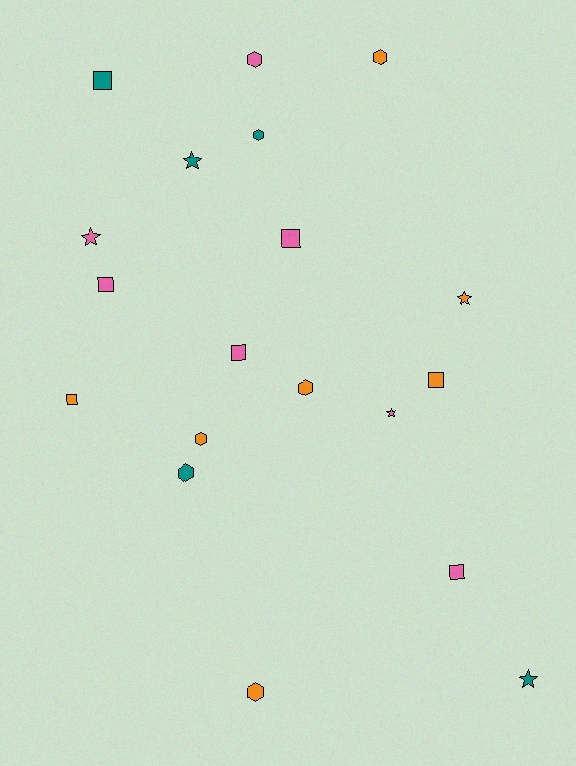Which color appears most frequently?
Pink, with 7 objects.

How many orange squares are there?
There are 2 orange squares.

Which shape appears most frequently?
Square, with 7 objects.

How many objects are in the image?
There are 19 objects.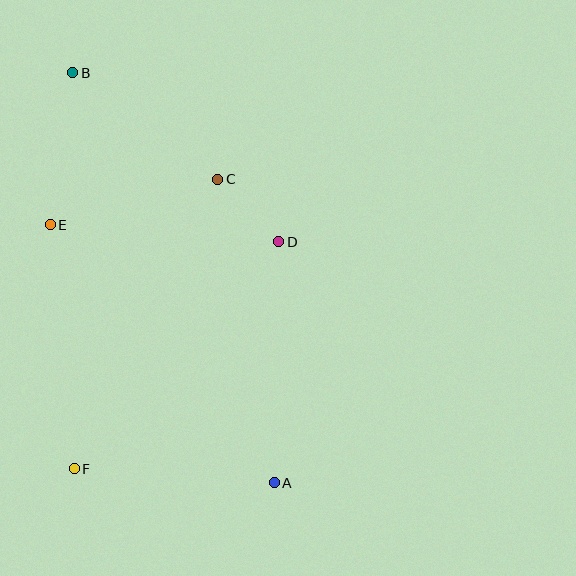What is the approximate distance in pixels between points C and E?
The distance between C and E is approximately 174 pixels.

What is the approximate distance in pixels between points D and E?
The distance between D and E is approximately 229 pixels.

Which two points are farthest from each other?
Points A and B are farthest from each other.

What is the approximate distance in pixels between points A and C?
The distance between A and C is approximately 309 pixels.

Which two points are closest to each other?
Points C and D are closest to each other.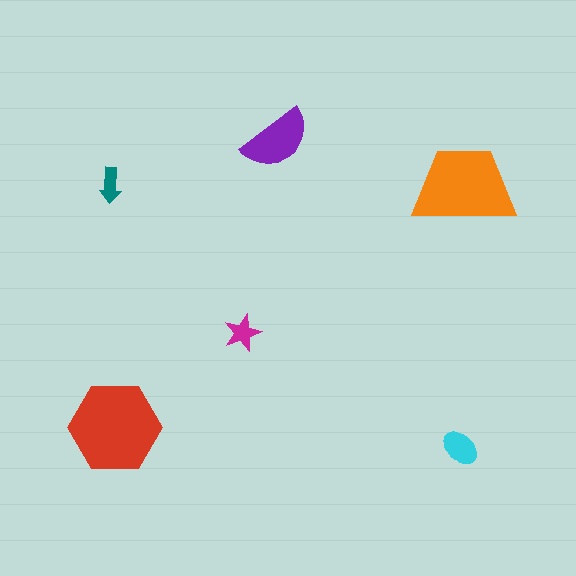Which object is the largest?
The red hexagon.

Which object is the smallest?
The teal arrow.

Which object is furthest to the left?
The teal arrow is leftmost.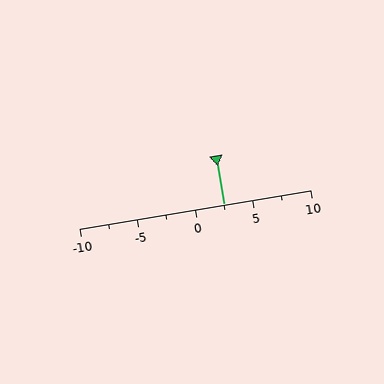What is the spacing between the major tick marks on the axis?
The major ticks are spaced 5 apart.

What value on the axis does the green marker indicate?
The marker indicates approximately 2.5.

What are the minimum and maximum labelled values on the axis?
The axis runs from -10 to 10.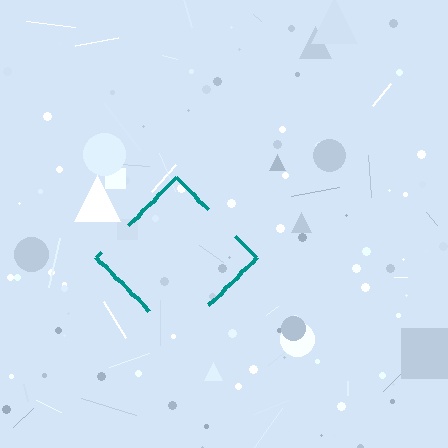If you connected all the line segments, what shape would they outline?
They would outline a diamond.